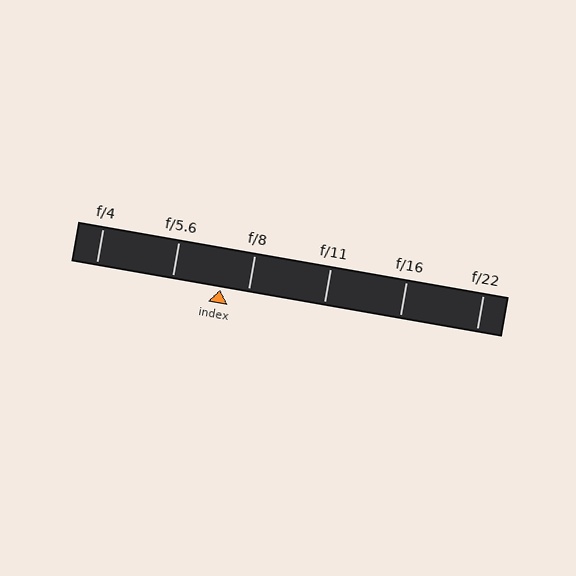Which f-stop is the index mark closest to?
The index mark is closest to f/8.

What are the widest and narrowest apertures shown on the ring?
The widest aperture shown is f/4 and the narrowest is f/22.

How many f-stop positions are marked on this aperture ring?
There are 6 f-stop positions marked.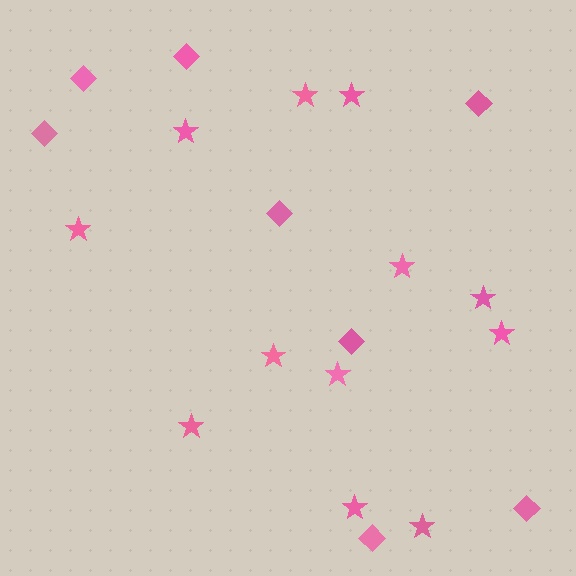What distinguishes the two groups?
There are 2 groups: one group of stars (12) and one group of diamonds (8).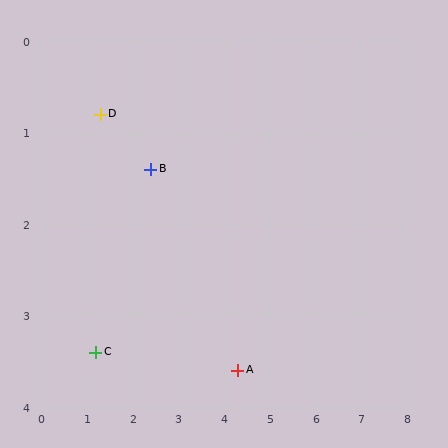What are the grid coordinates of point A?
Point A is at approximately (4.3, 3.6).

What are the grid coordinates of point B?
Point B is at approximately (2.4, 1.4).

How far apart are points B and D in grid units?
Points B and D are about 1.3 grid units apart.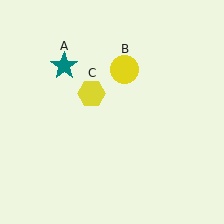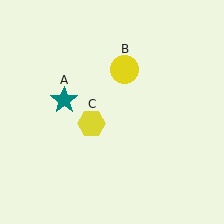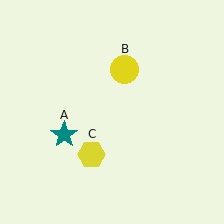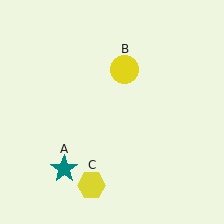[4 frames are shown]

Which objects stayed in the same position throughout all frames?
Yellow circle (object B) remained stationary.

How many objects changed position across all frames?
2 objects changed position: teal star (object A), yellow hexagon (object C).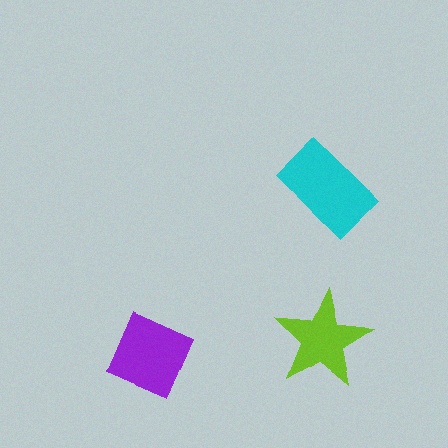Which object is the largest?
The cyan rectangle.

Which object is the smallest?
The lime star.